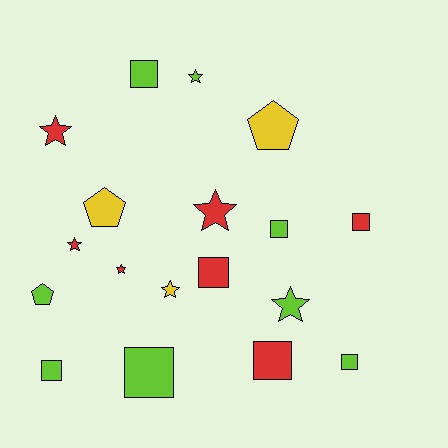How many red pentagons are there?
There are no red pentagons.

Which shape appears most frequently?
Square, with 8 objects.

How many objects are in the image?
There are 18 objects.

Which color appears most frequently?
Lime, with 8 objects.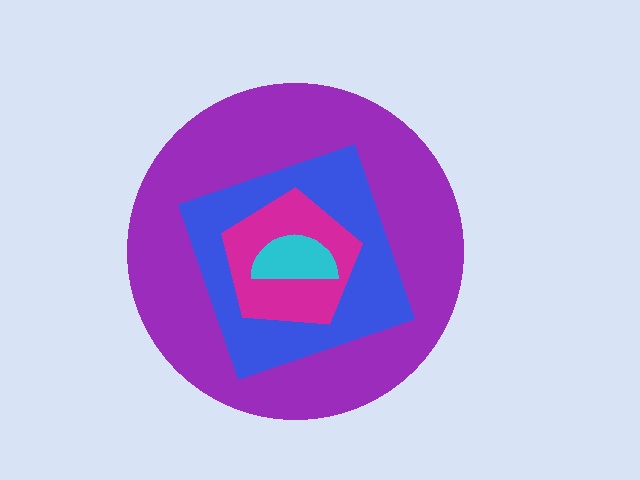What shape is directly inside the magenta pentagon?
The cyan semicircle.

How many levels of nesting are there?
4.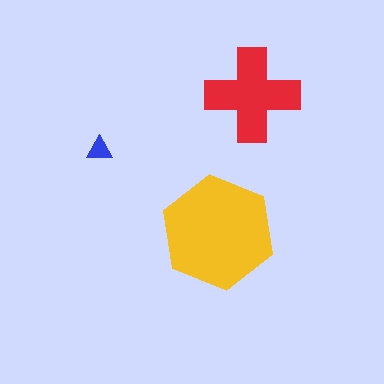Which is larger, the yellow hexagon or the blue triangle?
The yellow hexagon.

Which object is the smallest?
The blue triangle.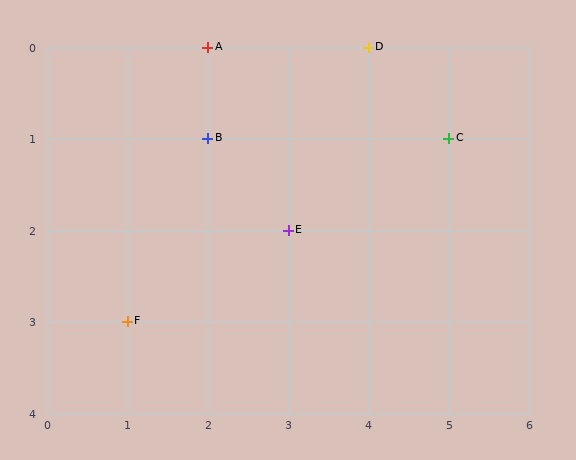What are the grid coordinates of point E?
Point E is at grid coordinates (3, 2).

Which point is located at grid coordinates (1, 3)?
Point F is at (1, 3).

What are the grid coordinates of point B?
Point B is at grid coordinates (2, 1).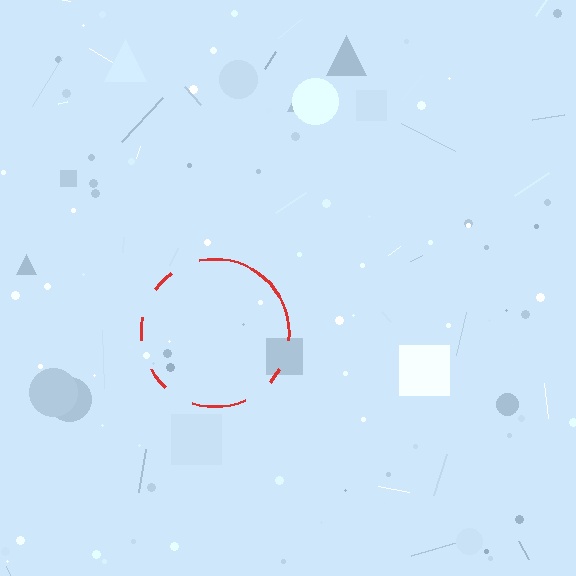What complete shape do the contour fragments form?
The contour fragments form a circle.